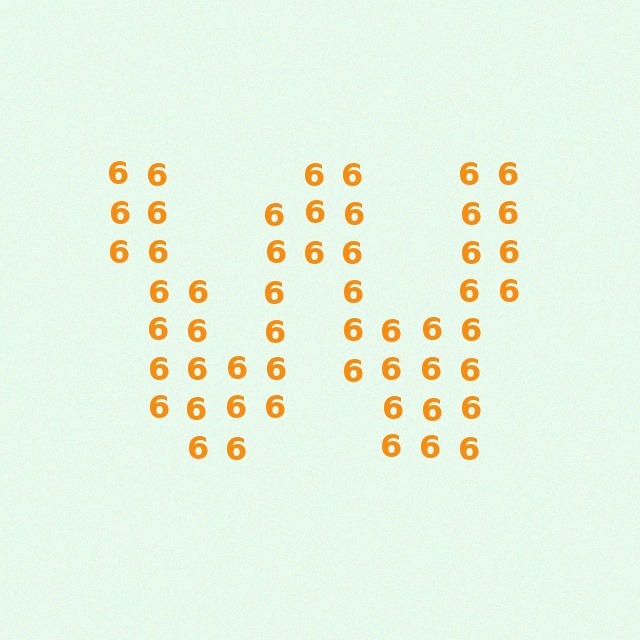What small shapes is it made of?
It is made of small digit 6's.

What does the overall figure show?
The overall figure shows the letter W.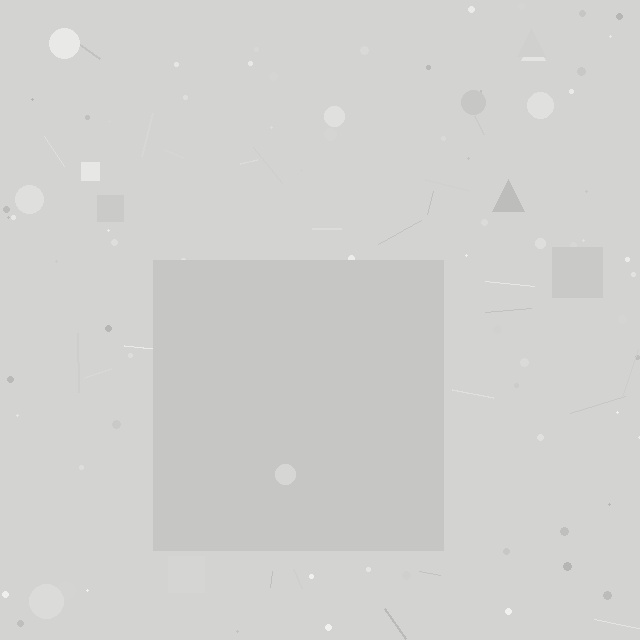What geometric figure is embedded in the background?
A square is embedded in the background.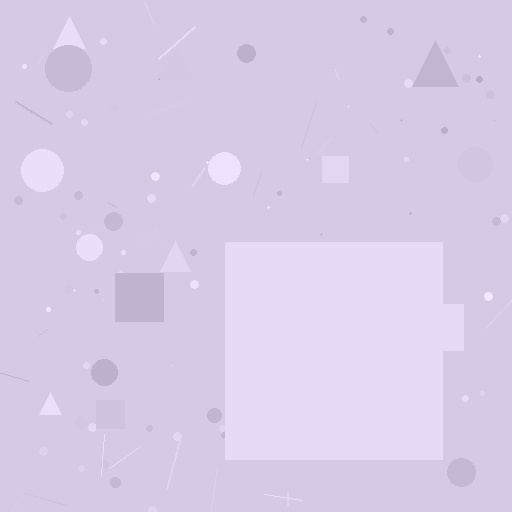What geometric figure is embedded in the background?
A square is embedded in the background.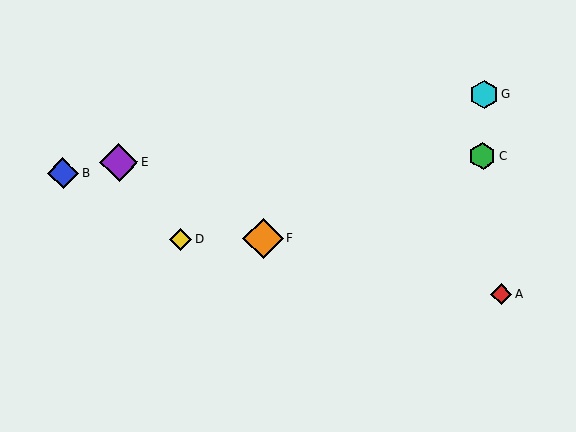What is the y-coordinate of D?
Object D is at y≈240.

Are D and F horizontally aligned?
Yes, both are at y≈240.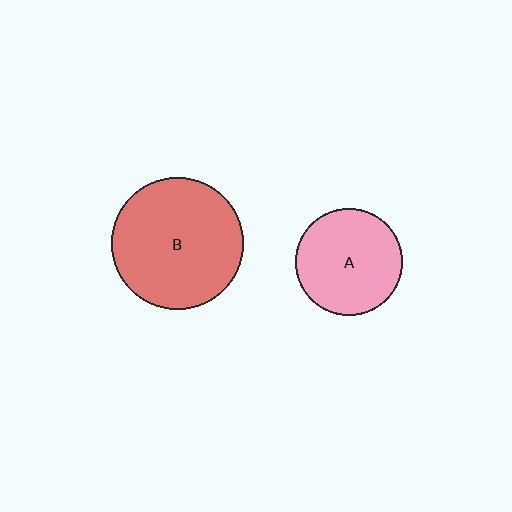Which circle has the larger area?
Circle B (red).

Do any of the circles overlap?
No, none of the circles overlap.